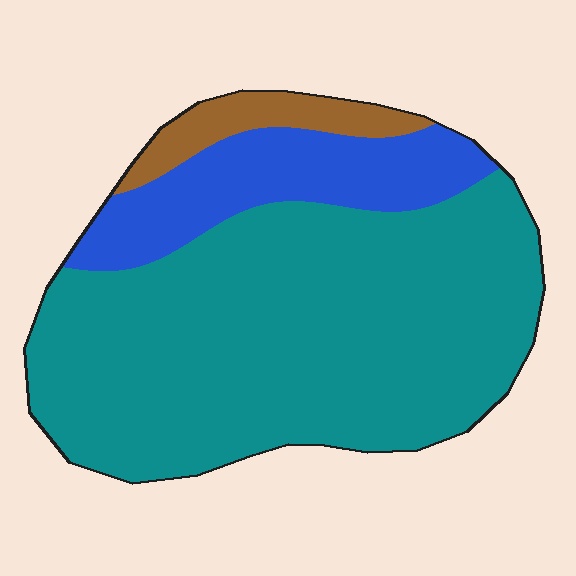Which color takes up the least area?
Brown, at roughly 5%.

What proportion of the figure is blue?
Blue takes up about one fifth (1/5) of the figure.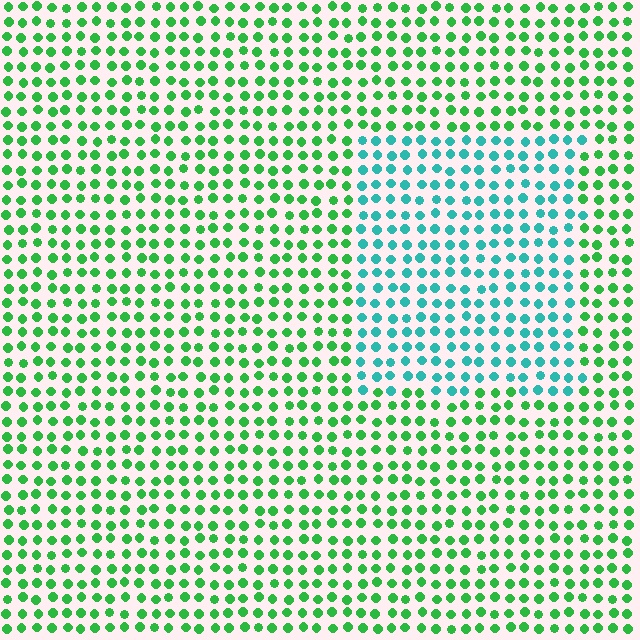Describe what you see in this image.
The image is filled with small green elements in a uniform arrangement. A rectangle-shaped region is visible where the elements are tinted to a slightly different hue, forming a subtle color boundary.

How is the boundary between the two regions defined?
The boundary is defined purely by a slight shift in hue (about 46 degrees). Spacing, size, and orientation are identical on both sides.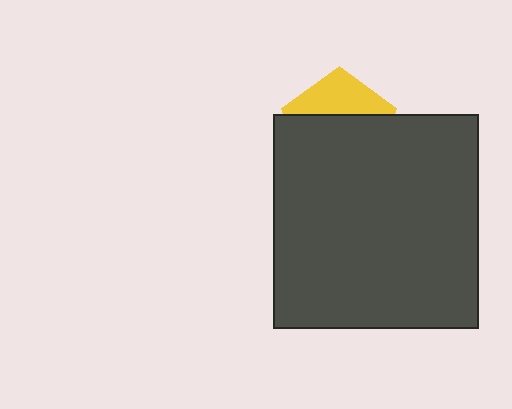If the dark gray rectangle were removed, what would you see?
You would see the complete yellow pentagon.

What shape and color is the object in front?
The object in front is a dark gray rectangle.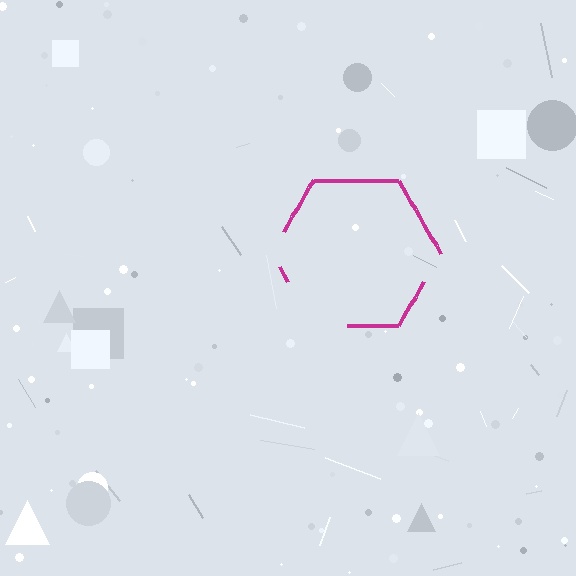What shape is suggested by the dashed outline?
The dashed outline suggests a hexagon.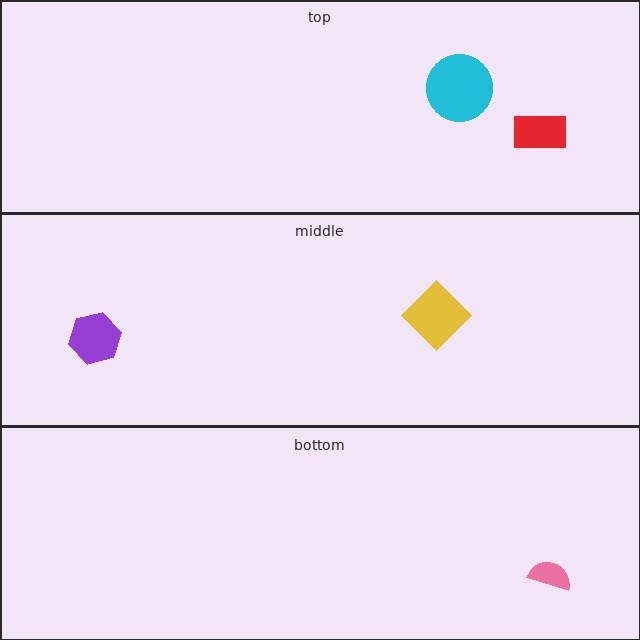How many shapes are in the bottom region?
1.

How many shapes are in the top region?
2.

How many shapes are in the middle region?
2.